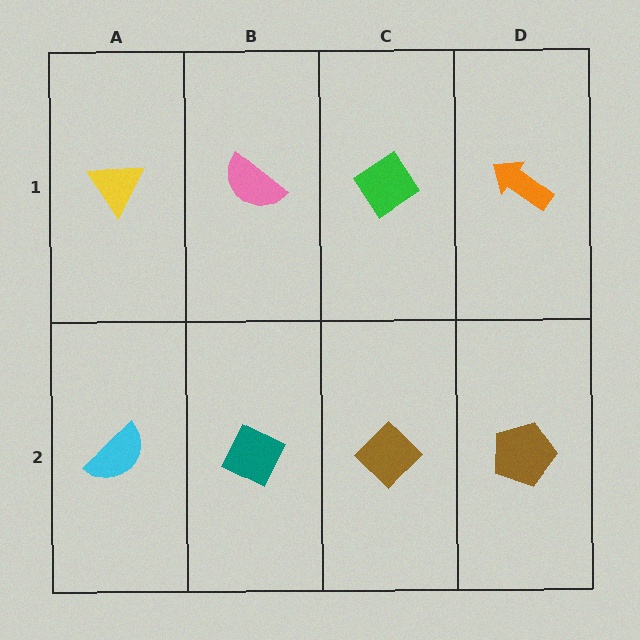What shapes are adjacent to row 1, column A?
A cyan semicircle (row 2, column A), a pink semicircle (row 1, column B).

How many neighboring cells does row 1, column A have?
2.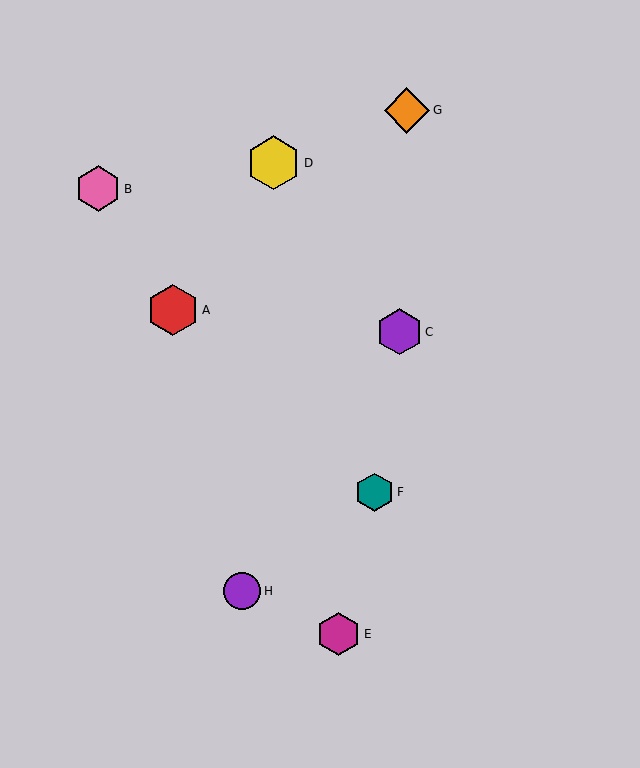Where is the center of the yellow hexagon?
The center of the yellow hexagon is at (274, 163).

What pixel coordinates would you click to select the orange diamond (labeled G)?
Click at (407, 110) to select the orange diamond G.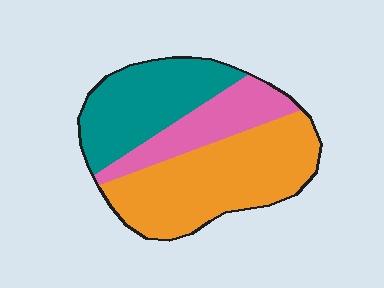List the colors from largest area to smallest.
From largest to smallest: orange, teal, pink.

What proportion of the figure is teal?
Teal takes up about one third (1/3) of the figure.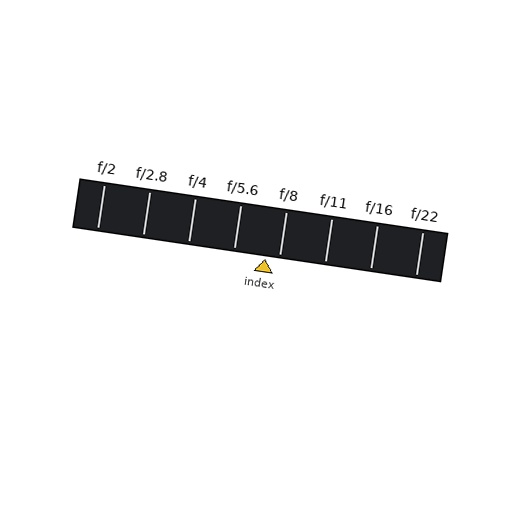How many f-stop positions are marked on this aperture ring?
There are 8 f-stop positions marked.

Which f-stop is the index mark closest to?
The index mark is closest to f/8.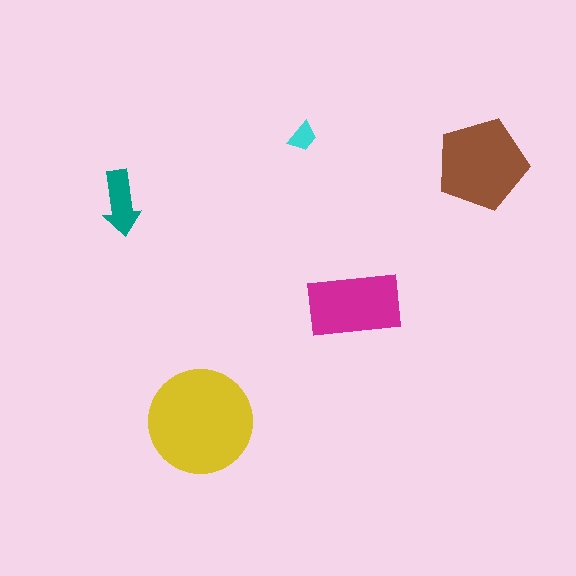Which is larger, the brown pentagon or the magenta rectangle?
The brown pentagon.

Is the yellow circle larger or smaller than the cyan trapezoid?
Larger.